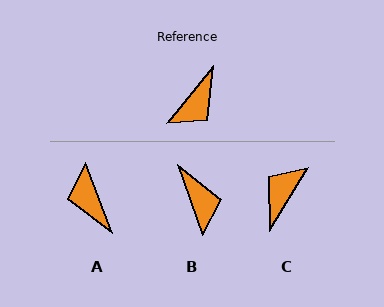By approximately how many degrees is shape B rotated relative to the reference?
Approximately 58 degrees counter-clockwise.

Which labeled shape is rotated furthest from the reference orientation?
C, about 172 degrees away.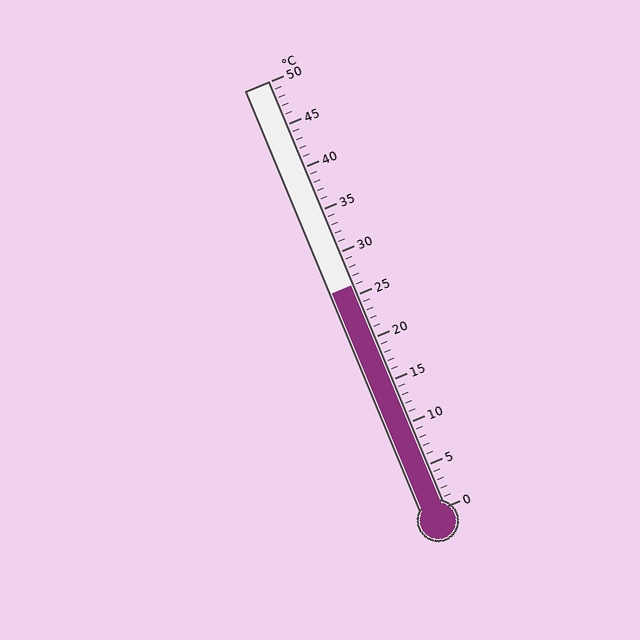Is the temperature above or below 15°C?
The temperature is above 15°C.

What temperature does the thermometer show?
The thermometer shows approximately 26°C.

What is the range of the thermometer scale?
The thermometer scale ranges from 0°C to 50°C.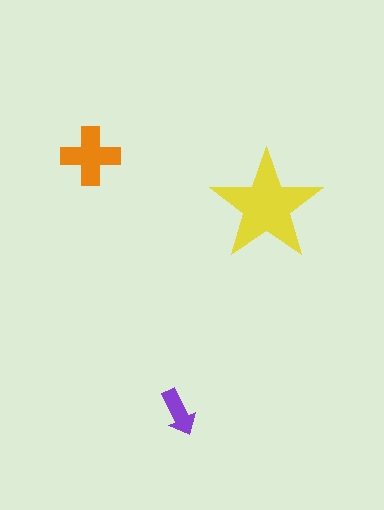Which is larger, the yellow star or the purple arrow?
The yellow star.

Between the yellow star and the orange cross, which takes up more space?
The yellow star.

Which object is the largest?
The yellow star.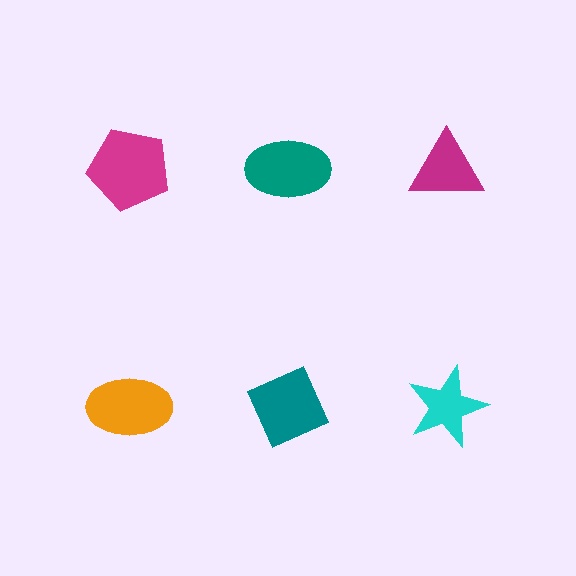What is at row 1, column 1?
A magenta pentagon.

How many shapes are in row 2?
3 shapes.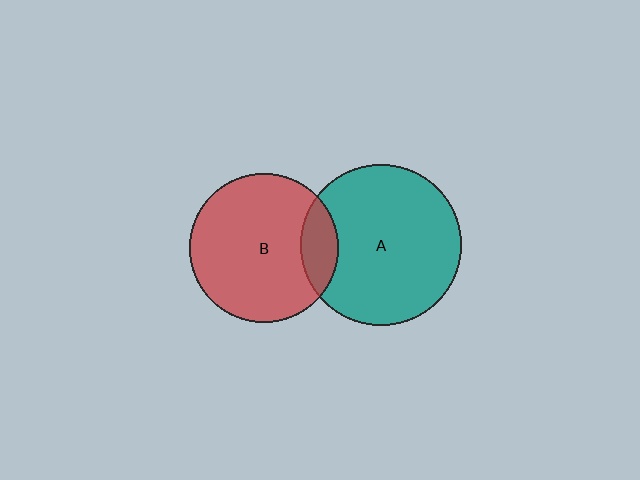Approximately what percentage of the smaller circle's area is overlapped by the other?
Approximately 15%.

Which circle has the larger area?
Circle A (teal).